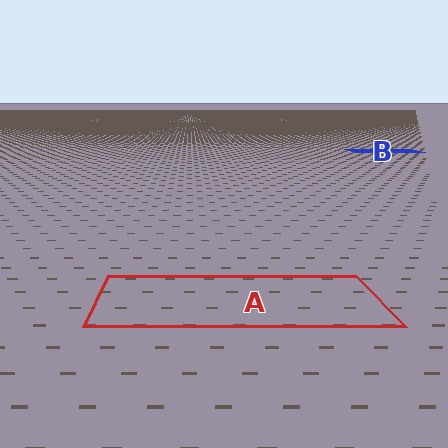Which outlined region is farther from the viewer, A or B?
Region B is farther from the viewer — the texture elements inside it appear smaller and more densely packed.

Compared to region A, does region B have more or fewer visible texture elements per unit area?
Region B has more texture elements per unit area — they are packed more densely because it is farther away.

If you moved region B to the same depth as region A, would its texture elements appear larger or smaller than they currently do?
They would appear larger. At a closer depth, the same texture elements are projected at a bigger on-screen size.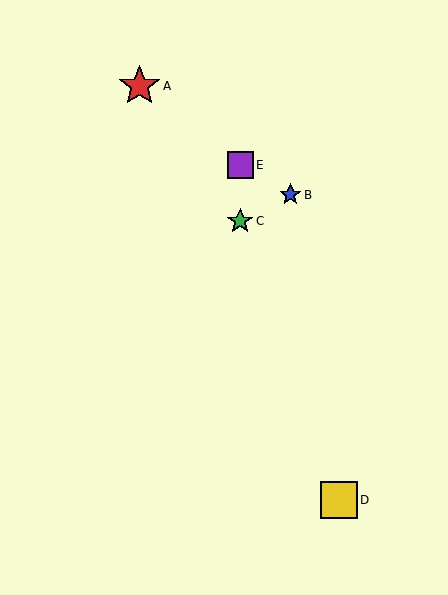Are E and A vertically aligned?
No, E is at x≈240 and A is at x≈139.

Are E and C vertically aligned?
Yes, both are at x≈240.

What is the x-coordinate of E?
Object E is at x≈240.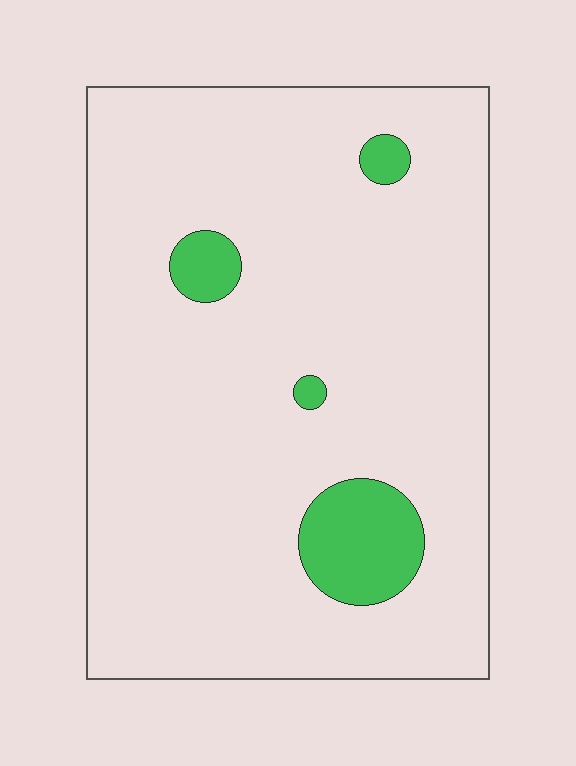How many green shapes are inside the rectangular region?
4.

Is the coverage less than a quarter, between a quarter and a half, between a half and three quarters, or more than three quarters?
Less than a quarter.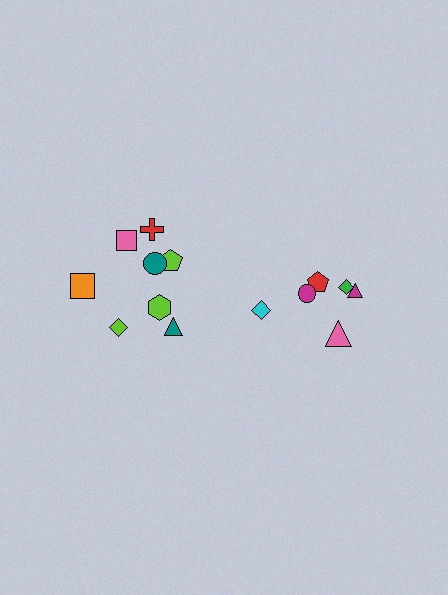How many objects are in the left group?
There are 8 objects.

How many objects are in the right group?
There are 6 objects.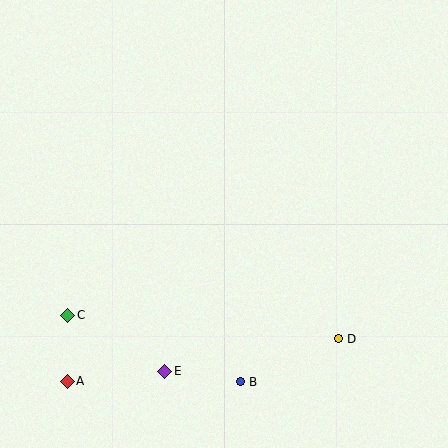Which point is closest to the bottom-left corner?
Point A is closest to the bottom-left corner.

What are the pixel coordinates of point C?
Point C is at (68, 315).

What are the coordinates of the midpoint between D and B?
The midpoint between D and B is at (289, 360).